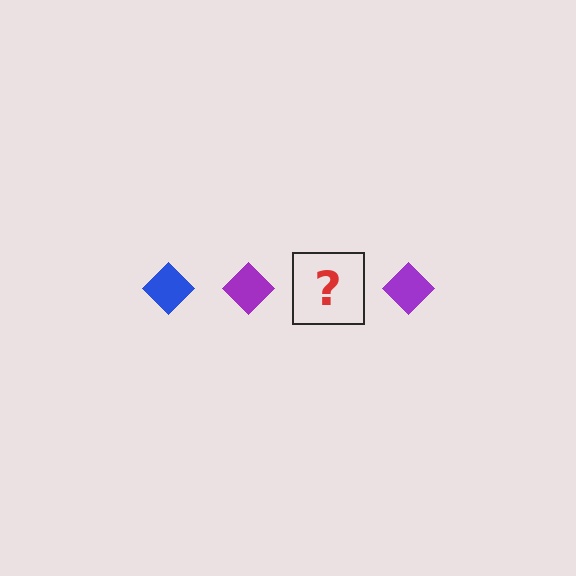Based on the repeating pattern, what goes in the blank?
The blank should be a blue diamond.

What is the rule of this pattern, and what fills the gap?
The rule is that the pattern cycles through blue, purple diamonds. The gap should be filled with a blue diamond.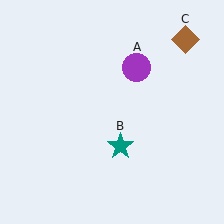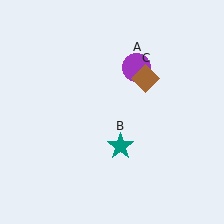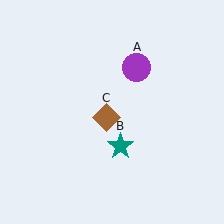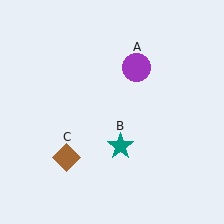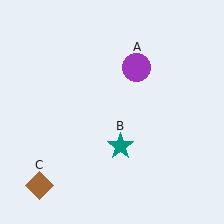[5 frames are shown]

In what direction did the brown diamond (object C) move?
The brown diamond (object C) moved down and to the left.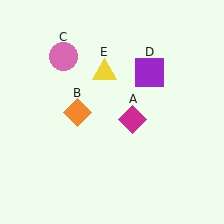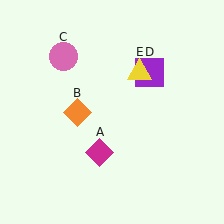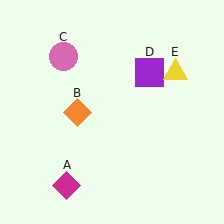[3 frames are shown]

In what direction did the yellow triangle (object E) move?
The yellow triangle (object E) moved right.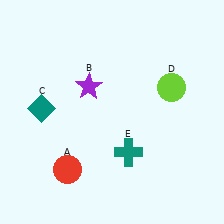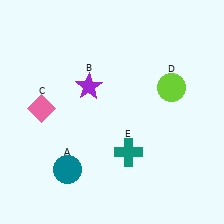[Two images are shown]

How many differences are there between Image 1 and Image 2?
There are 2 differences between the two images.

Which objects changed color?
A changed from red to teal. C changed from teal to pink.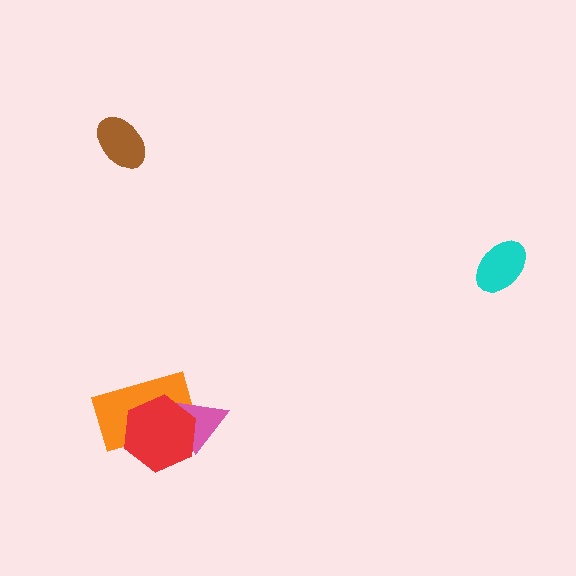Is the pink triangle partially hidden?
Yes, it is partially covered by another shape.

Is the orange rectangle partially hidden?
Yes, it is partially covered by another shape.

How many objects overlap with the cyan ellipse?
0 objects overlap with the cyan ellipse.